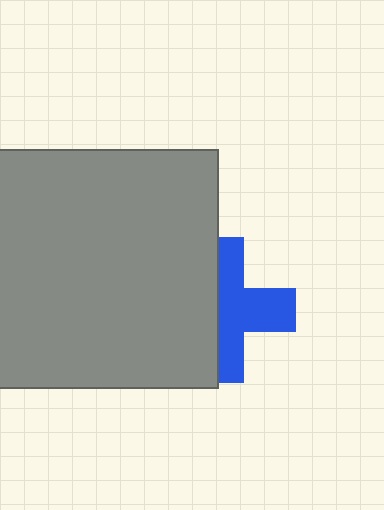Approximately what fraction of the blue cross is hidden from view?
Roughly 47% of the blue cross is hidden behind the gray square.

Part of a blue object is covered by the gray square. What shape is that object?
It is a cross.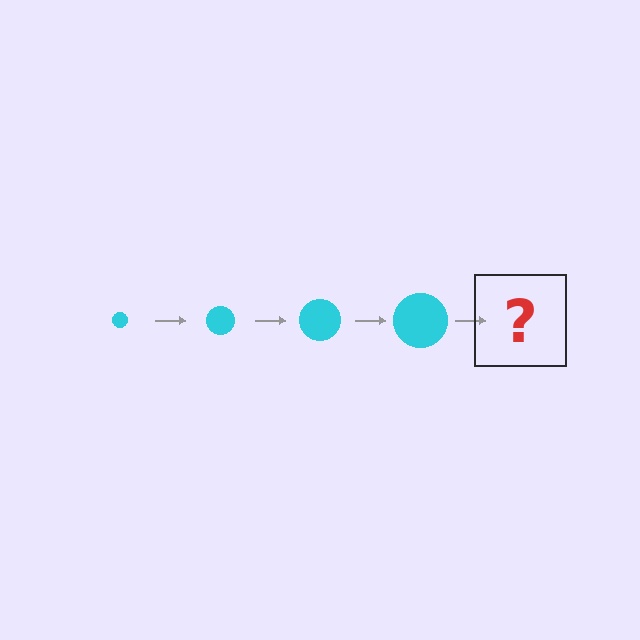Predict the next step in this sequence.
The next step is a cyan circle, larger than the previous one.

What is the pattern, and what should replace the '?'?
The pattern is that the circle gets progressively larger each step. The '?' should be a cyan circle, larger than the previous one.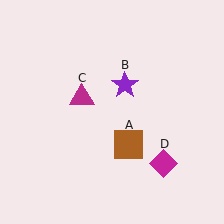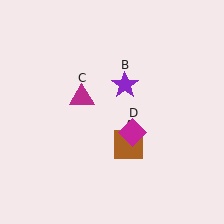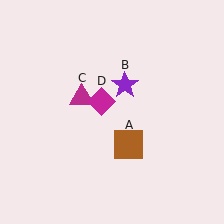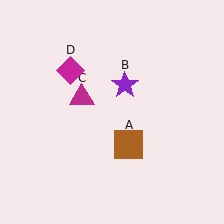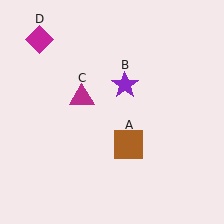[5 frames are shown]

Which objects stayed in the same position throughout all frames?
Brown square (object A) and purple star (object B) and magenta triangle (object C) remained stationary.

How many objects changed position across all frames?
1 object changed position: magenta diamond (object D).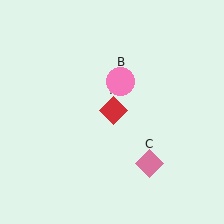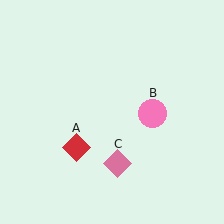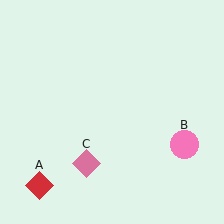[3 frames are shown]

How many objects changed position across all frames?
3 objects changed position: red diamond (object A), pink circle (object B), pink diamond (object C).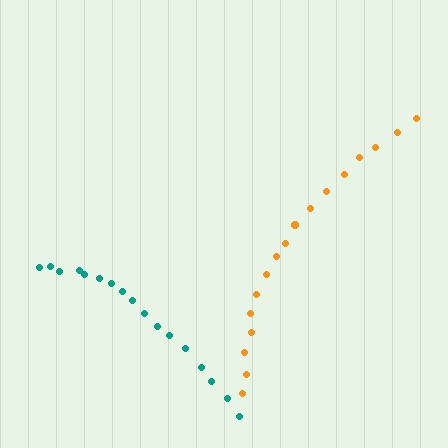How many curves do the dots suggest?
There are 2 distinct paths.